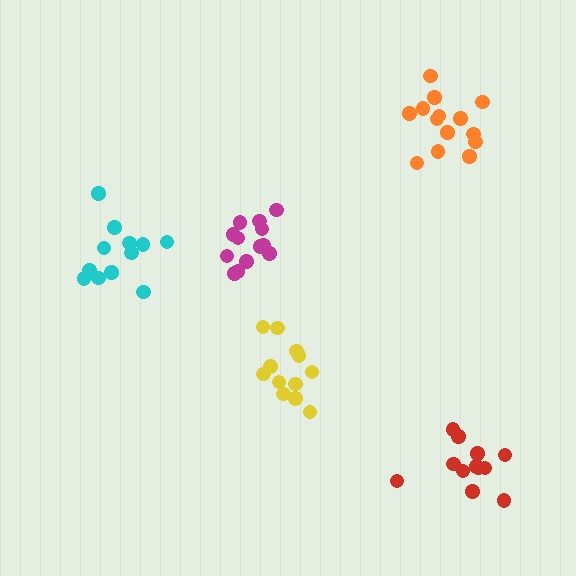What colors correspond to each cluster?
The clusters are colored: yellow, magenta, orange, cyan, red.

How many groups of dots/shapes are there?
There are 5 groups.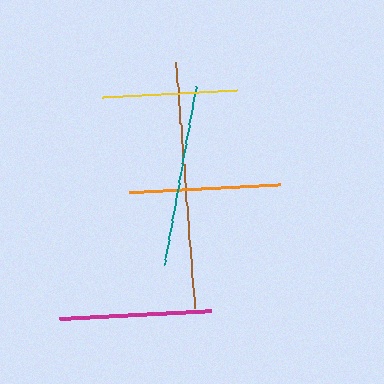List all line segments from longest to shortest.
From longest to shortest: brown, teal, magenta, orange, yellow.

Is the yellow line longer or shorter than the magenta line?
The magenta line is longer than the yellow line.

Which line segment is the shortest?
The yellow line is the shortest at approximately 135 pixels.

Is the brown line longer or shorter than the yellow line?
The brown line is longer than the yellow line.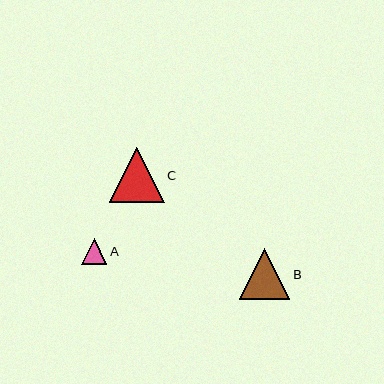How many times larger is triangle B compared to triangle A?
Triangle B is approximately 2.0 times the size of triangle A.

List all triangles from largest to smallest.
From largest to smallest: C, B, A.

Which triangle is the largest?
Triangle C is the largest with a size of approximately 55 pixels.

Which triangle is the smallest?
Triangle A is the smallest with a size of approximately 25 pixels.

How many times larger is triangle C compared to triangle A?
Triangle C is approximately 2.2 times the size of triangle A.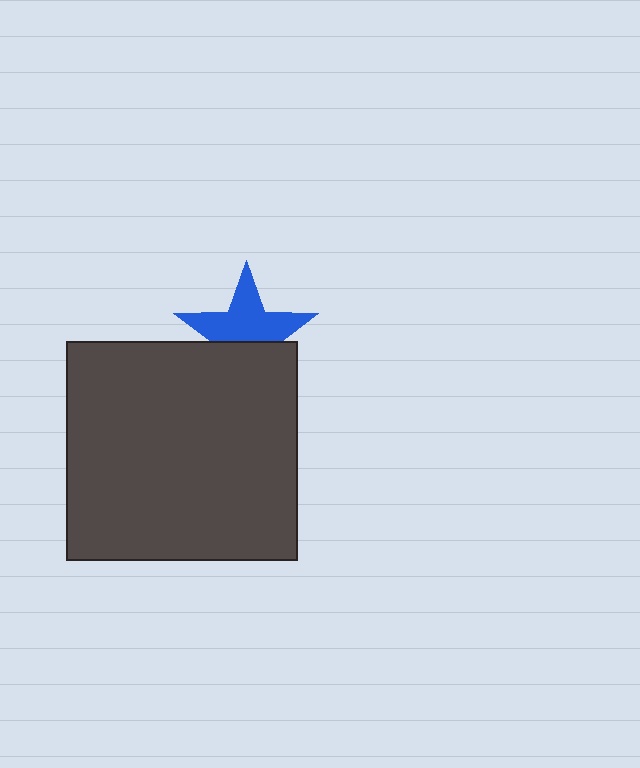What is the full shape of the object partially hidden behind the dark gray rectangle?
The partially hidden object is a blue star.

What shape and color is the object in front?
The object in front is a dark gray rectangle.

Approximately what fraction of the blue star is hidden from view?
Roughly 41% of the blue star is hidden behind the dark gray rectangle.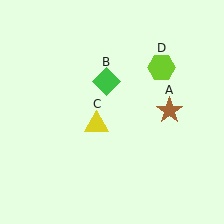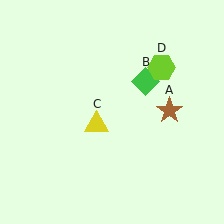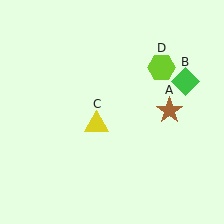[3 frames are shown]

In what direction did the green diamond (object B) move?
The green diamond (object B) moved right.